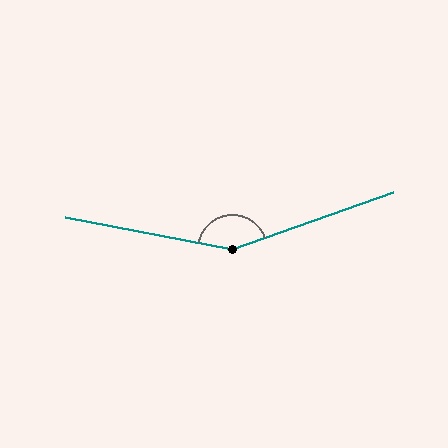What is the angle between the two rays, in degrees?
Approximately 150 degrees.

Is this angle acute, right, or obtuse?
It is obtuse.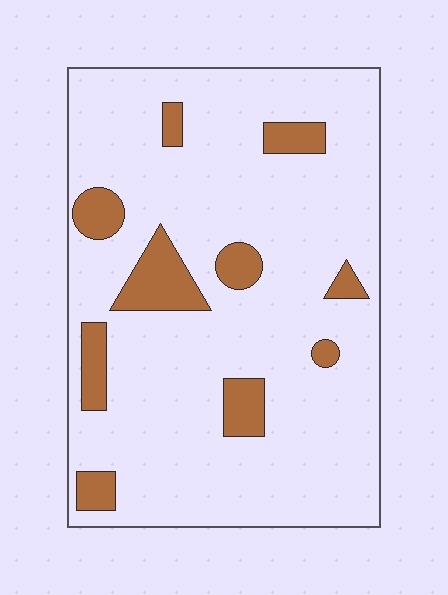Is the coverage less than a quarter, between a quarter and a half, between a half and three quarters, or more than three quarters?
Less than a quarter.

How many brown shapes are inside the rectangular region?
10.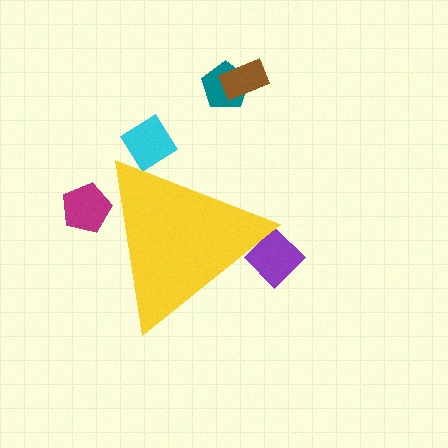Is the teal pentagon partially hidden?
No, the teal pentagon is fully visible.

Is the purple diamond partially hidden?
Yes, the purple diamond is partially hidden behind the yellow triangle.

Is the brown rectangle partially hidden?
No, the brown rectangle is fully visible.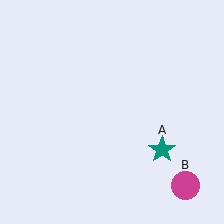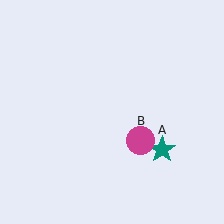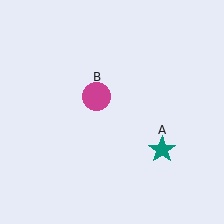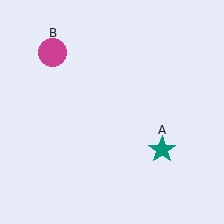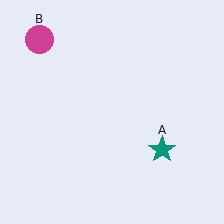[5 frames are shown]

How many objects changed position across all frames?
1 object changed position: magenta circle (object B).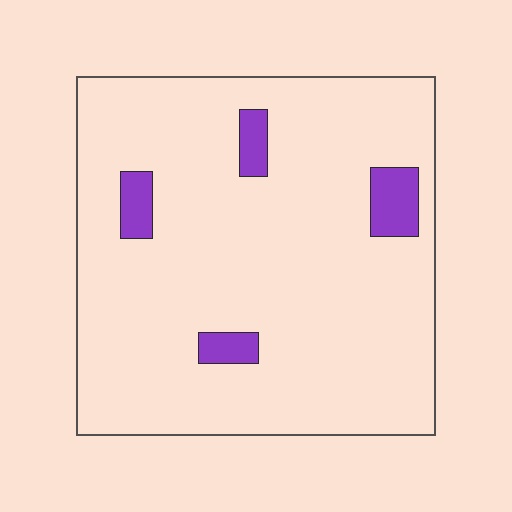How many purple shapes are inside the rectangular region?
4.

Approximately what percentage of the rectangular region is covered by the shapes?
Approximately 5%.